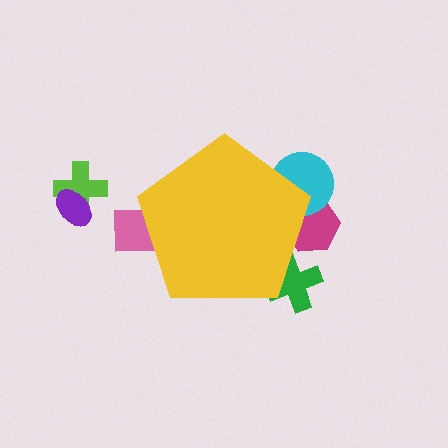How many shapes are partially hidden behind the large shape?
4 shapes are partially hidden.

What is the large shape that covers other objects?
A yellow pentagon.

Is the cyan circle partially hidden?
Yes, the cyan circle is partially hidden behind the yellow pentagon.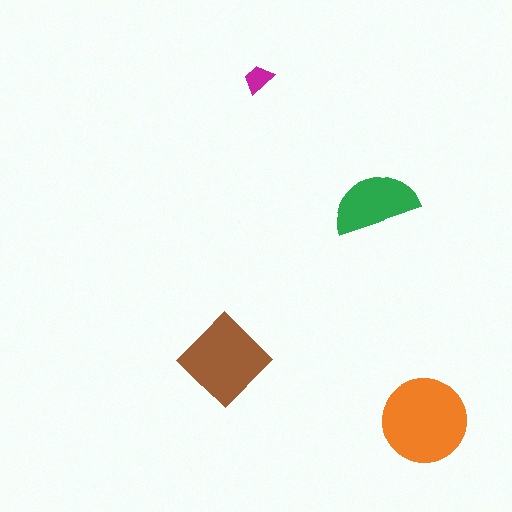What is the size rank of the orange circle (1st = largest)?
1st.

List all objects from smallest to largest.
The magenta trapezoid, the green semicircle, the brown diamond, the orange circle.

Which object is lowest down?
The orange circle is bottommost.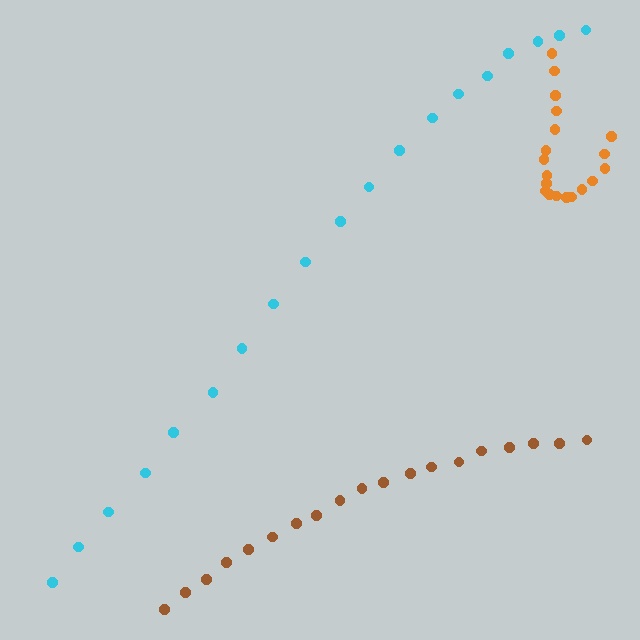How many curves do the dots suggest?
There are 3 distinct paths.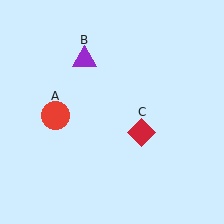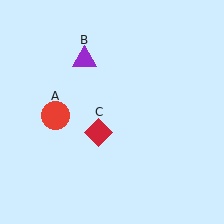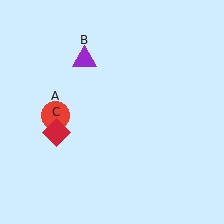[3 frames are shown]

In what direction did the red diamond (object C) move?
The red diamond (object C) moved left.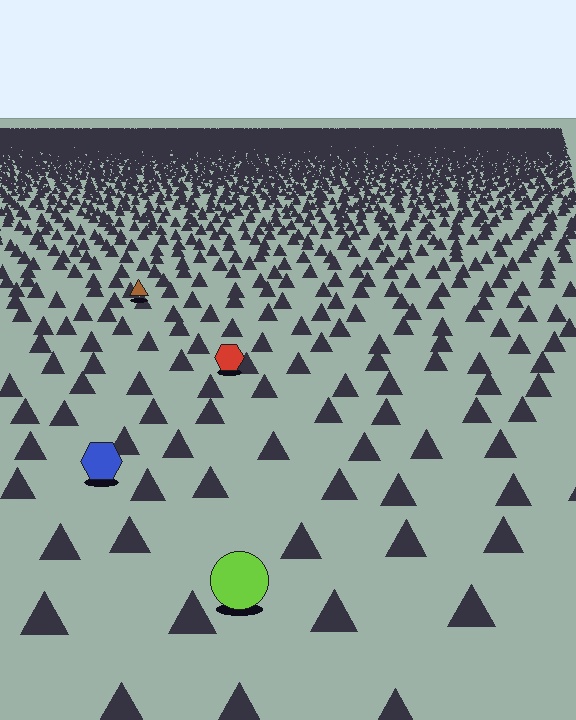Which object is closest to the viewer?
The lime circle is closest. The texture marks near it are larger and more spread out.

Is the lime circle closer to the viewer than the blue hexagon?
Yes. The lime circle is closer — you can tell from the texture gradient: the ground texture is coarser near it.